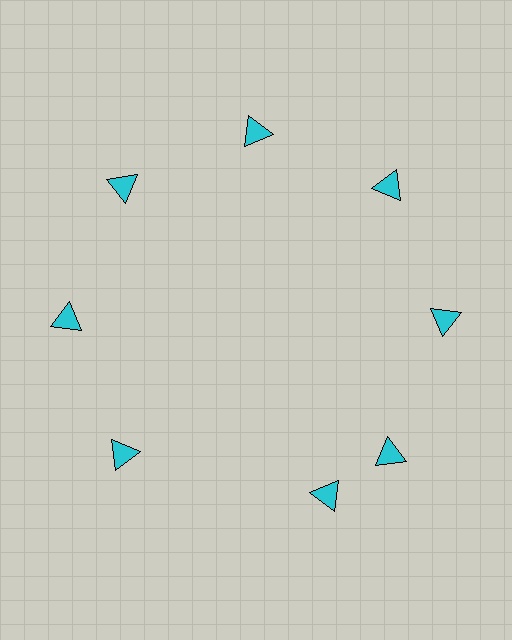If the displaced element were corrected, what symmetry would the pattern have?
It would have 8-fold rotational symmetry — the pattern would map onto itself every 45 degrees.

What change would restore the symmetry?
The symmetry would be restored by rotating it back into even spacing with its neighbors so that all 8 triangles sit at equal angles and equal distance from the center.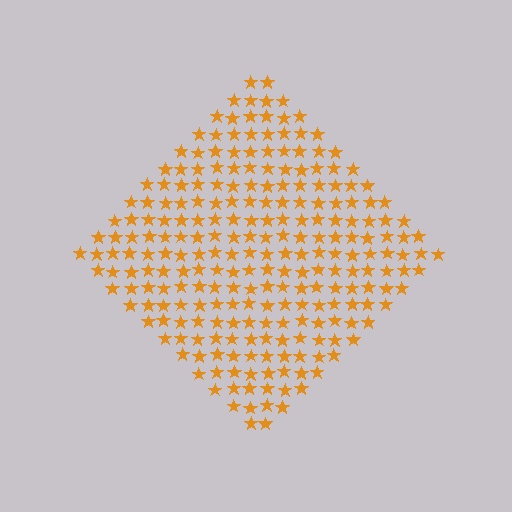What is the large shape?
The large shape is a diamond.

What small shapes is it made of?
It is made of small stars.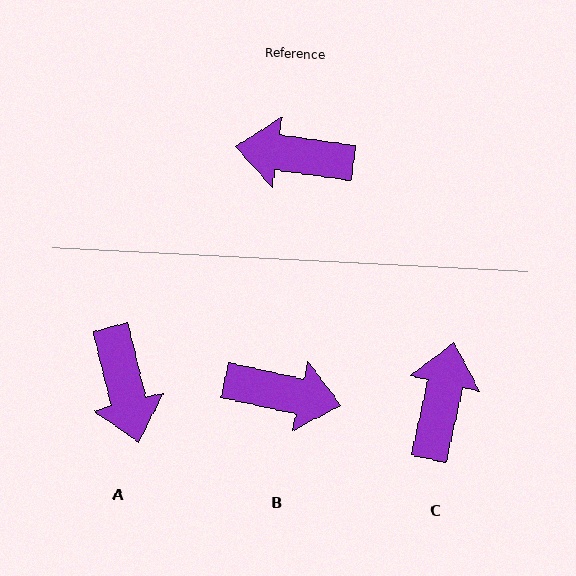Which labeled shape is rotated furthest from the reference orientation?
B, about 175 degrees away.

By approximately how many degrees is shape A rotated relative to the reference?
Approximately 112 degrees counter-clockwise.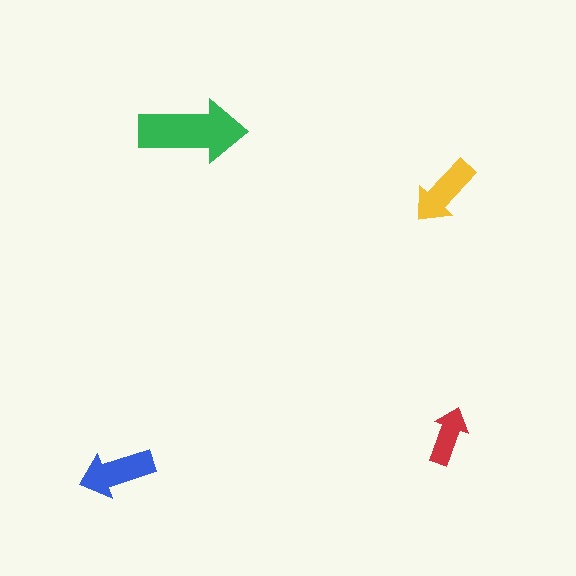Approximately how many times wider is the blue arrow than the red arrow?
About 1.5 times wider.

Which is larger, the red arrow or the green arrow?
The green one.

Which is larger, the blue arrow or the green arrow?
The green one.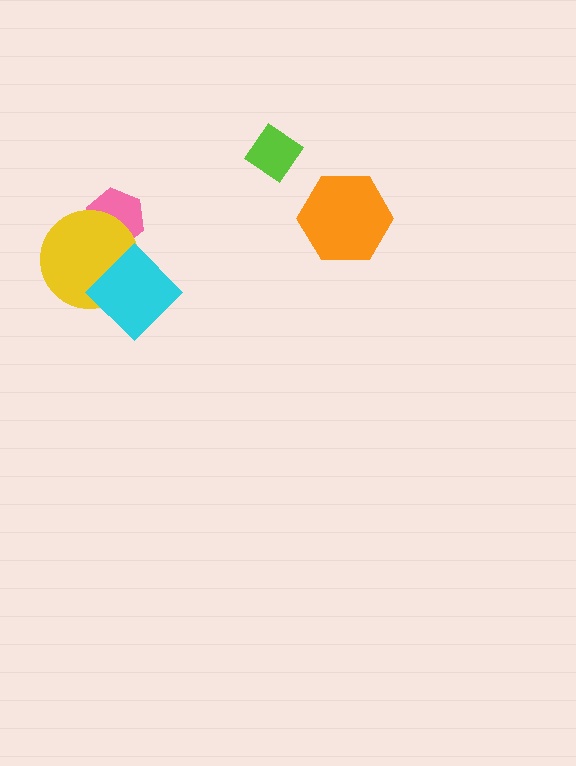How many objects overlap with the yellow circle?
2 objects overlap with the yellow circle.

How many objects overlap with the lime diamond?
0 objects overlap with the lime diamond.